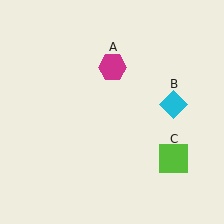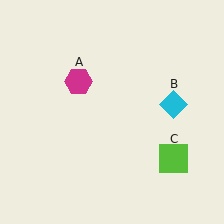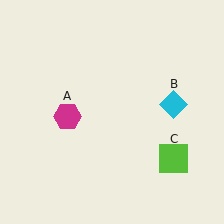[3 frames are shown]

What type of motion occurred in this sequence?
The magenta hexagon (object A) rotated counterclockwise around the center of the scene.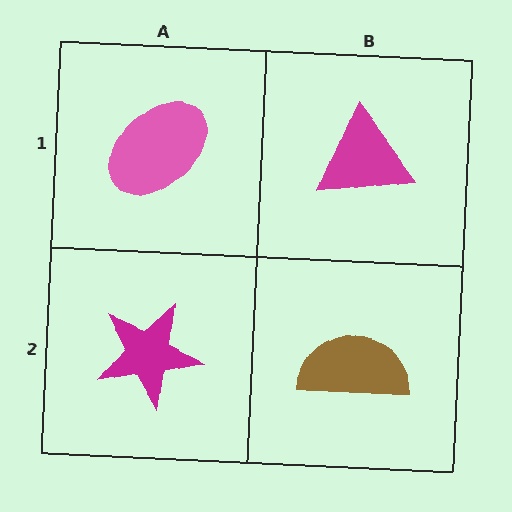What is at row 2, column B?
A brown semicircle.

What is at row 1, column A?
A pink ellipse.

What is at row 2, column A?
A magenta star.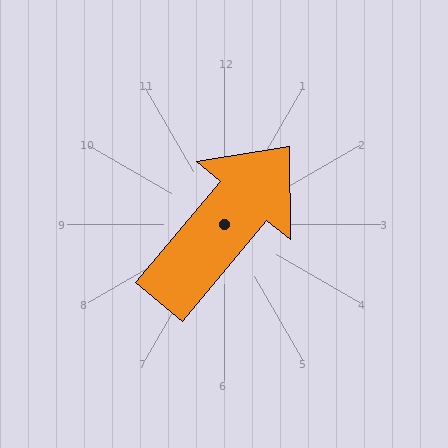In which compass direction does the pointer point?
Northeast.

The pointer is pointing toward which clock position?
Roughly 1 o'clock.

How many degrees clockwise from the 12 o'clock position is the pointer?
Approximately 40 degrees.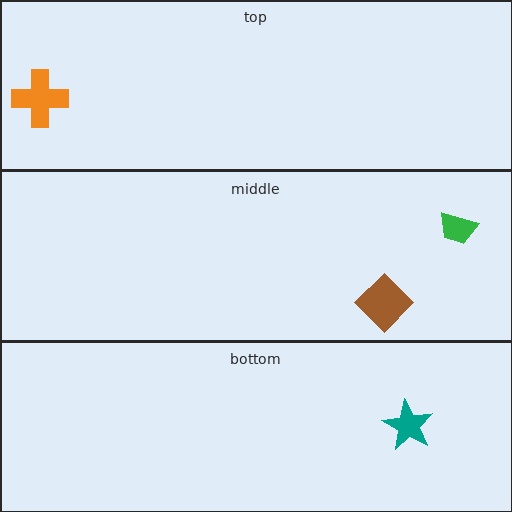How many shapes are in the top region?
1.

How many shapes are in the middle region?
2.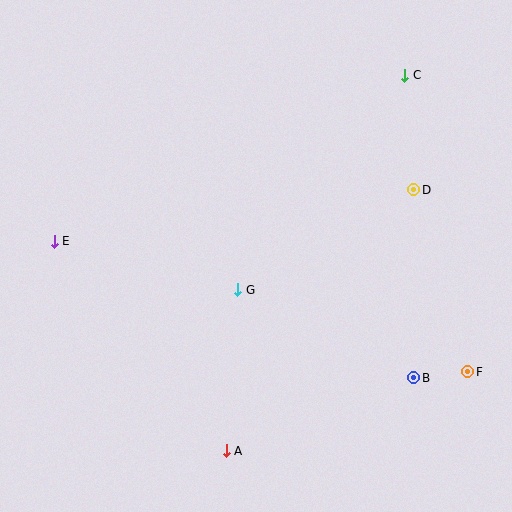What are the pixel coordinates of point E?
Point E is at (54, 241).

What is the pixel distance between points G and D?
The distance between G and D is 202 pixels.